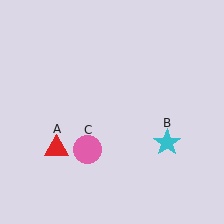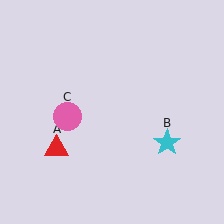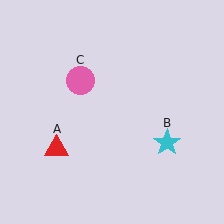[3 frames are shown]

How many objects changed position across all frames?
1 object changed position: pink circle (object C).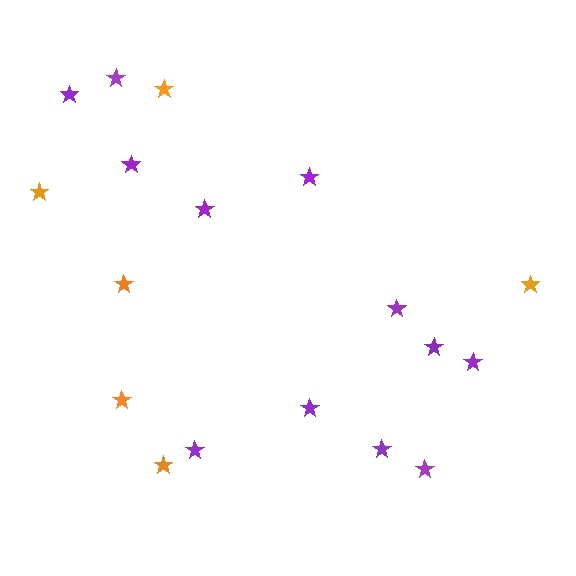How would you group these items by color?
There are 2 groups: one group of purple stars (12) and one group of orange stars (6).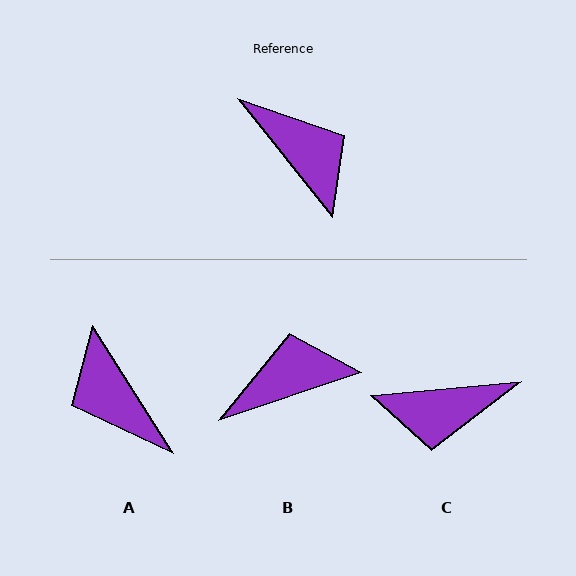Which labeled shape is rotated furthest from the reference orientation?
A, about 174 degrees away.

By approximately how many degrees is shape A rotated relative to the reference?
Approximately 174 degrees counter-clockwise.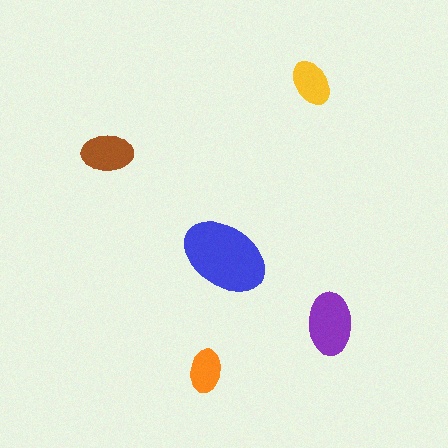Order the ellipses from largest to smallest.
the blue one, the purple one, the brown one, the yellow one, the orange one.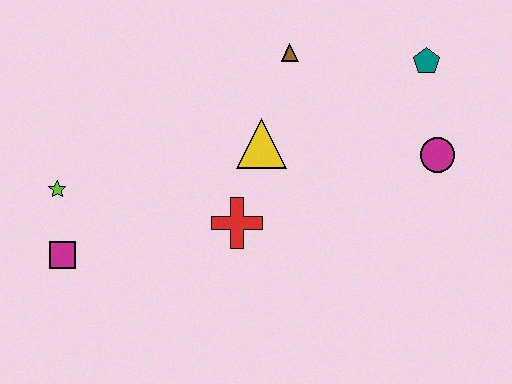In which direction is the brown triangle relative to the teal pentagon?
The brown triangle is to the left of the teal pentagon.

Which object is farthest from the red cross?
The teal pentagon is farthest from the red cross.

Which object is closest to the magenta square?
The lime star is closest to the magenta square.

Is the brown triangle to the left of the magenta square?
No